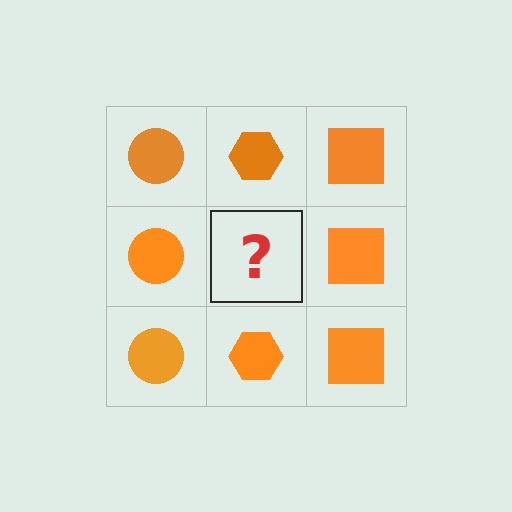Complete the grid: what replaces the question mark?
The question mark should be replaced with an orange hexagon.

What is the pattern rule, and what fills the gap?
The rule is that each column has a consistent shape. The gap should be filled with an orange hexagon.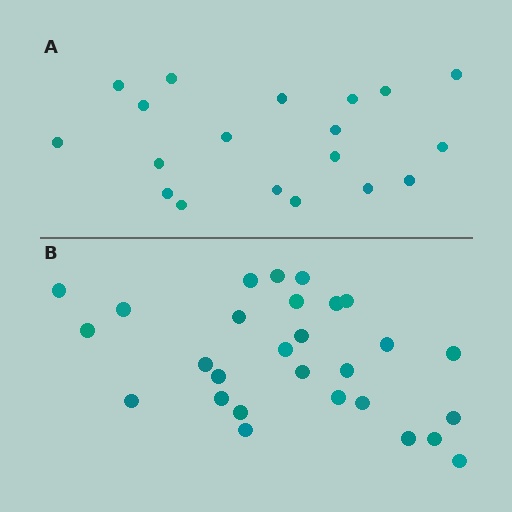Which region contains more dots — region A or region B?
Region B (the bottom region) has more dots.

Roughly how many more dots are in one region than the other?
Region B has roughly 8 or so more dots than region A.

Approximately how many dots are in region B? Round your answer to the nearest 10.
About 30 dots. (The exact count is 28, which rounds to 30.)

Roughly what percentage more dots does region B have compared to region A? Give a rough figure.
About 45% more.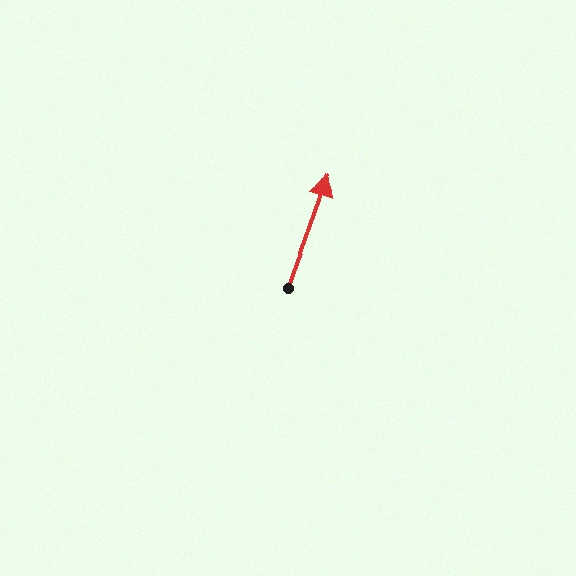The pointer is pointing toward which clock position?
Roughly 1 o'clock.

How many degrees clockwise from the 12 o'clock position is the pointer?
Approximately 20 degrees.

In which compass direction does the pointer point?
North.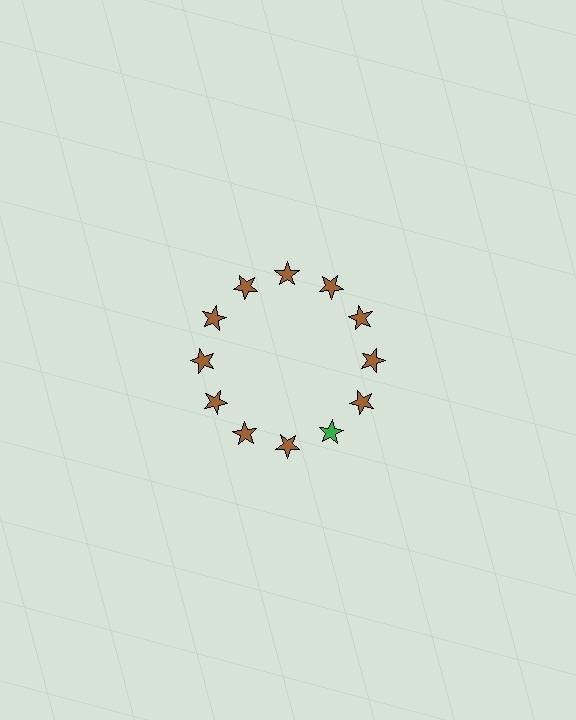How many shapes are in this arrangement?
There are 12 shapes arranged in a ring pattern.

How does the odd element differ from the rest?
It has a different color: green instead of brown.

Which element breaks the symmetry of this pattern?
The green star at roughly the 5 o'clock position breaks the symmetry. All other shapes are brown stars.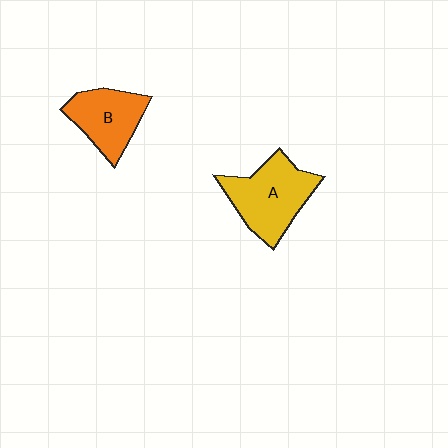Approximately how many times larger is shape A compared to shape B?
Approximately 1.3 times.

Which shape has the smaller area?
Shape B (orange).